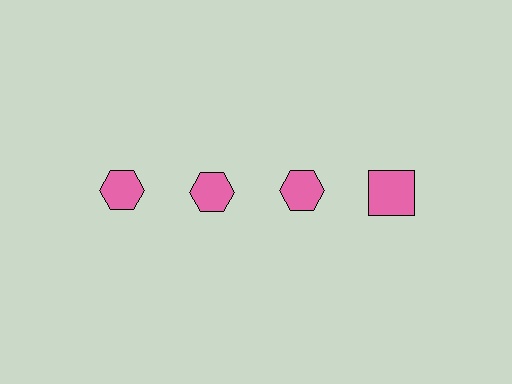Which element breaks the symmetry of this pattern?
The pink square in the top row, second from right column breaks the symmetry. All other shapes are pink hexagons.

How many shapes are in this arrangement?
There are 4 shapes arranged in a grid pattern.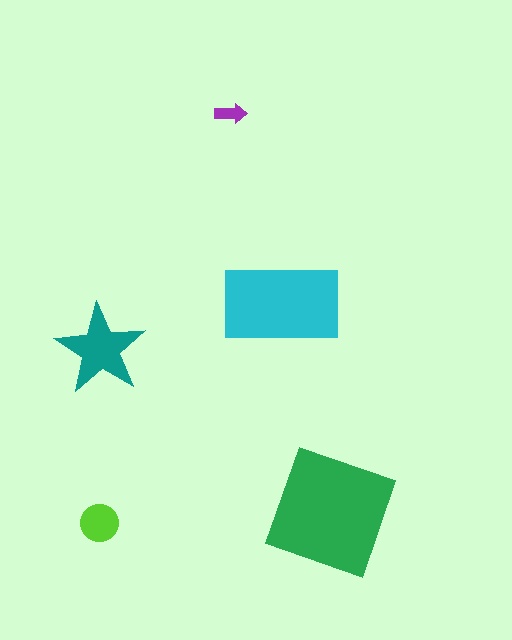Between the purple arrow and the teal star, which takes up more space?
The teal star.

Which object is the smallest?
The purple arrow.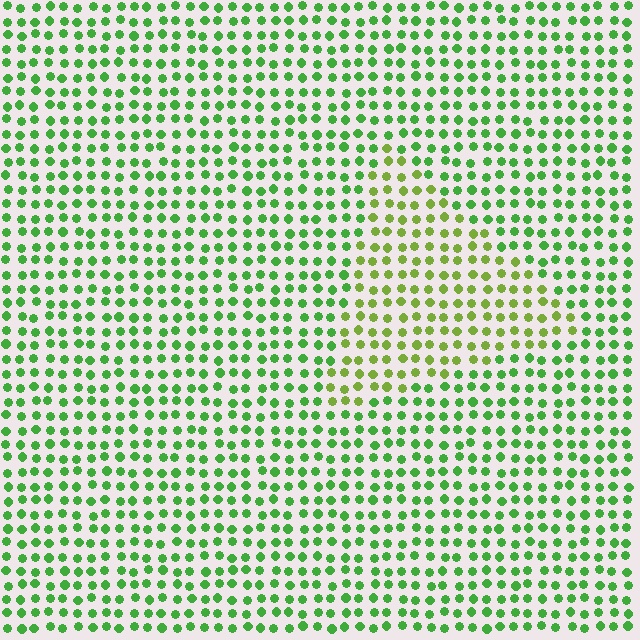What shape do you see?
I see a triangle.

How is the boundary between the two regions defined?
The boundary is defined purely by a slight shift in hue (about 31 degrees). Spacing, size, and orientation are identical on both sides.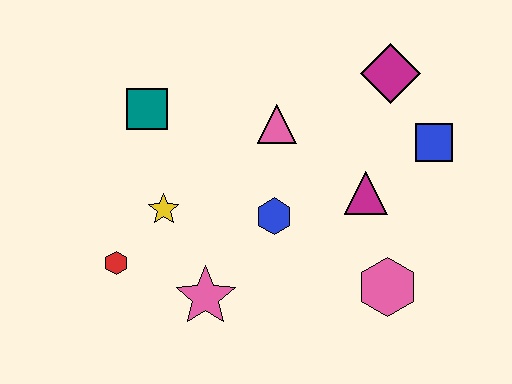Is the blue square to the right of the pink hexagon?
Yes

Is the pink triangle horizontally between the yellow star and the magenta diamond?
Yes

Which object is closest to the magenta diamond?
The blue square is closest to the magenta diamond.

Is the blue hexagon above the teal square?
No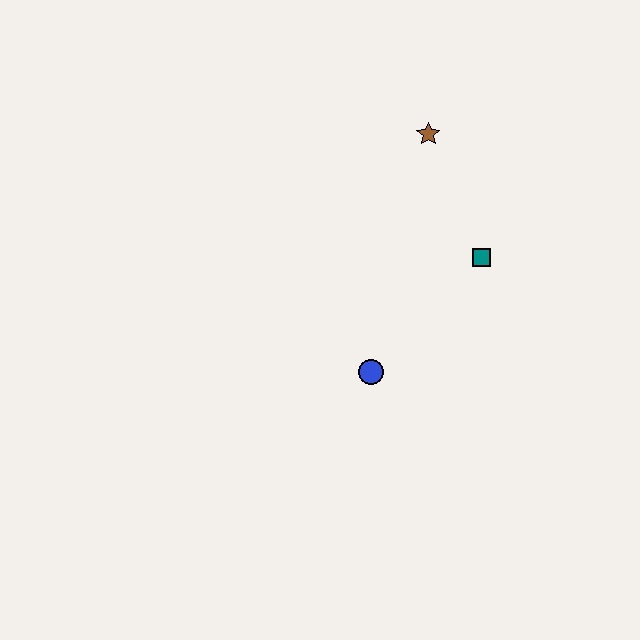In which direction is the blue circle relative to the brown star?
The blue circle is below the brown star.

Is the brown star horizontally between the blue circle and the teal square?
Yes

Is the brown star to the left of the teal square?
Yes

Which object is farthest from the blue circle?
The brown star is farthest from the blue circle.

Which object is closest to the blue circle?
The teal square is closest to the blue circle.